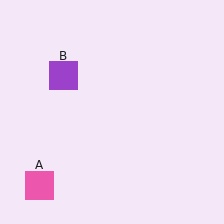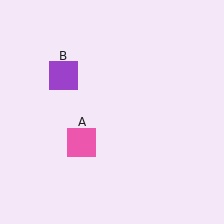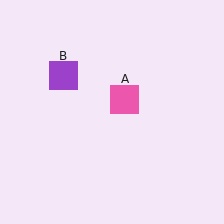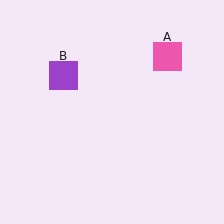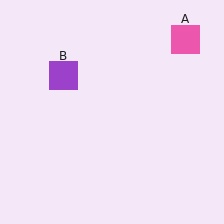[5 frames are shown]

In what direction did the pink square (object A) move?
The pink square (object A) moved up and to the right.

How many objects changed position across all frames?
1 object changed position: pink square (object A).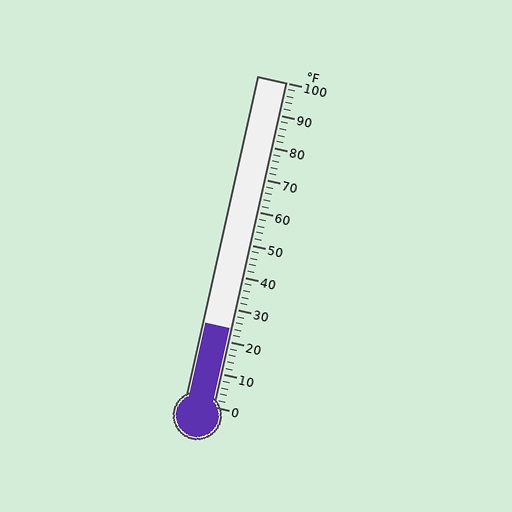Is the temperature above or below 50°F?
The temperature is below 50°F.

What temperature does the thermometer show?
The thermometer shows approximately 24°F.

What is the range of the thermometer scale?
The thermometer scale ranges from 0°F to 100°F.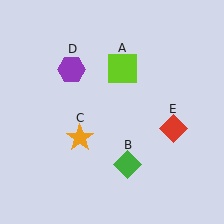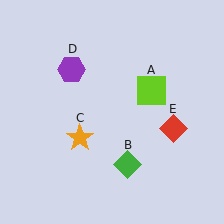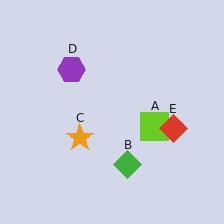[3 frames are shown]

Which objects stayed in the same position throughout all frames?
Green diamond (object B) and orange star (object C) and purple hexagon (object D) and red diamond (object E) remained stationary.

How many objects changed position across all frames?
1 object changed position: lime square (object A).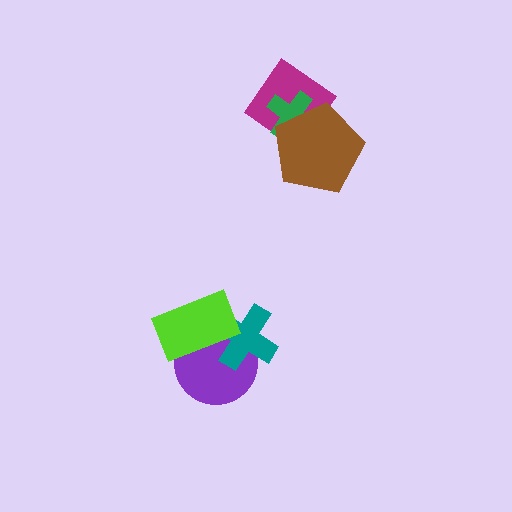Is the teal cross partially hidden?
Yes, it is partially covered by another shape.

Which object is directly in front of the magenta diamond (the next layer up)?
The green cross is directly in front of the magenta diamond.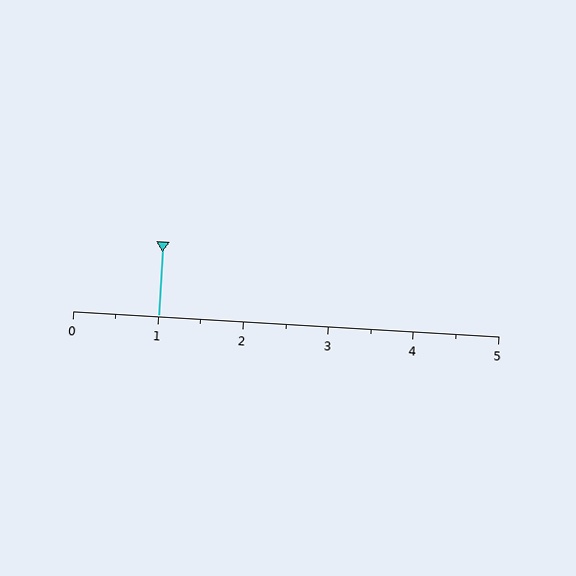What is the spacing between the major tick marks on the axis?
The major ticks are spaced 1 apart.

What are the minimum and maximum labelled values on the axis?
The axis runs from 0 to 5.